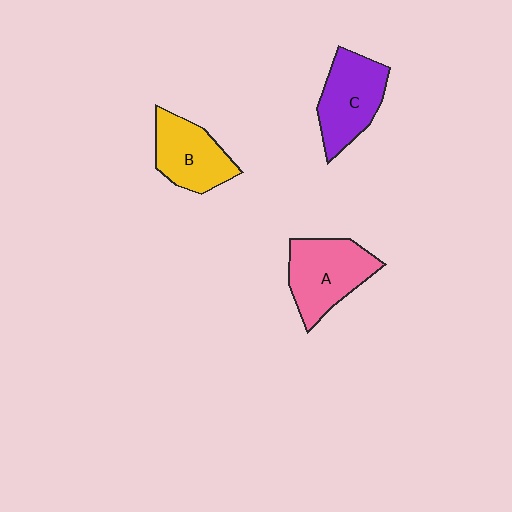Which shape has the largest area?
Shape A (pink).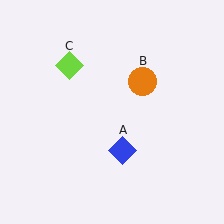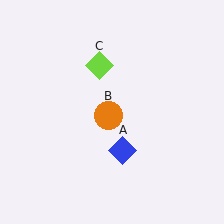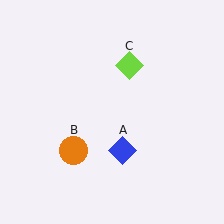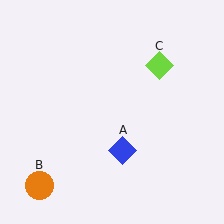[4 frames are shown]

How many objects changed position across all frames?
2 objects changed position: orange circle (object B), lime diamond (object C).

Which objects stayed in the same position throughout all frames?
Blue diamond (object A) remained stationary.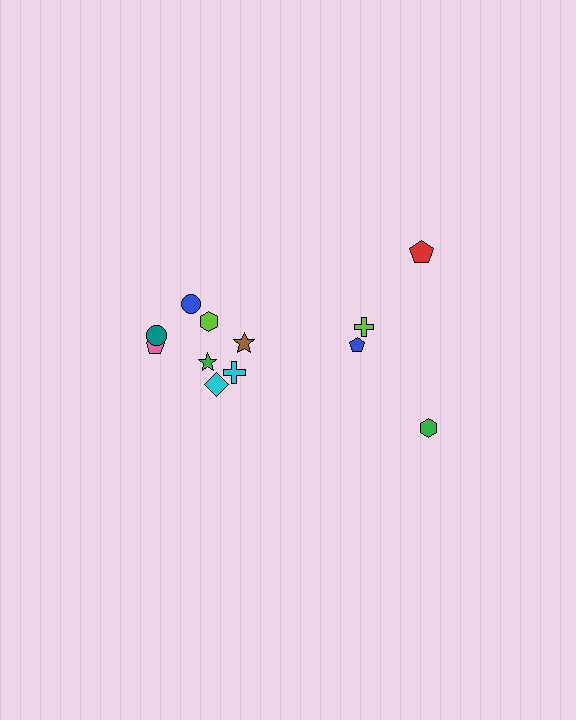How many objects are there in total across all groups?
There are 12 objects.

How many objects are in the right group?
There are 4 objects.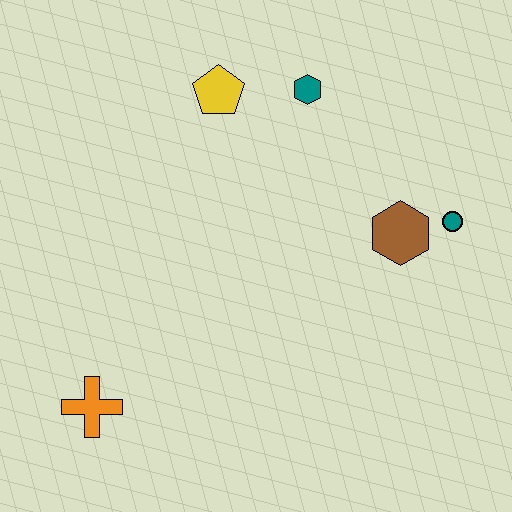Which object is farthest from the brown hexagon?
The orange cross is farthest from the brown hexagon.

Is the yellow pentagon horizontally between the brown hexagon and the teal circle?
No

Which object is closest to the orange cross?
The yellow pentagon is closest to the orange cross.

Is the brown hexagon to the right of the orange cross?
Yes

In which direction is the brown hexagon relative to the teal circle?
The brown hexagon is to the left of the teal circle.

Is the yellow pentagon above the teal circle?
Yes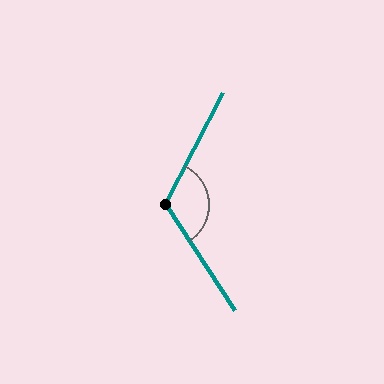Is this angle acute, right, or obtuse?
It is obtuse.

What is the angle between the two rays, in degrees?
Approximately 120 degrees.